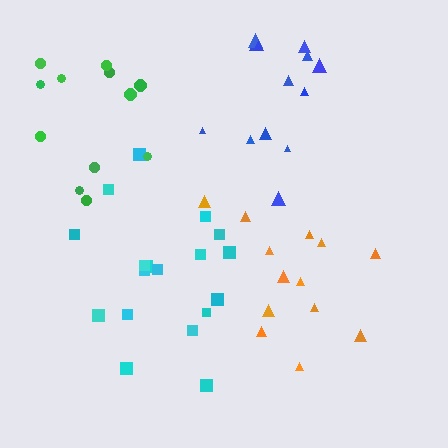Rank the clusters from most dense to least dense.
blue, orange, cyan, green.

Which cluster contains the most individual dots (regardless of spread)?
Cyan (18).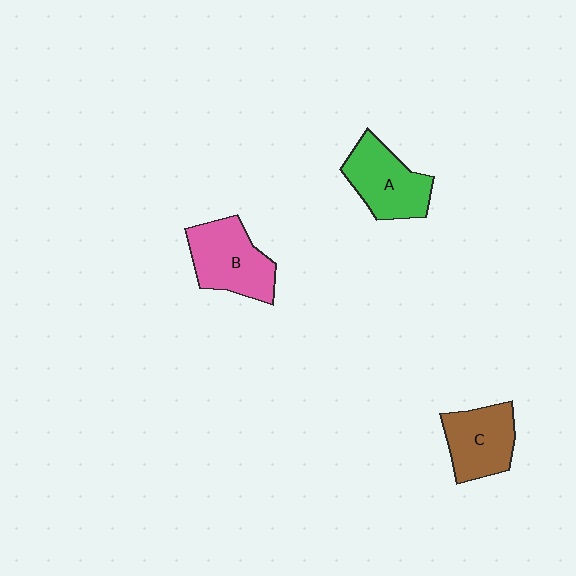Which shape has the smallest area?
Shape C (brown).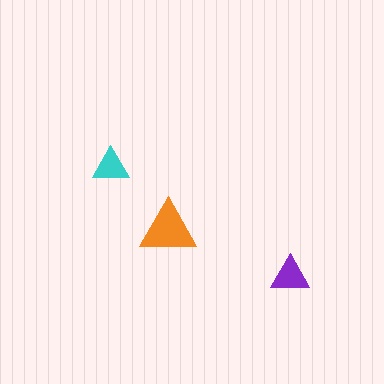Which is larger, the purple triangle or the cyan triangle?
The purple one.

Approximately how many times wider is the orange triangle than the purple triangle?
About 1.5 times wider.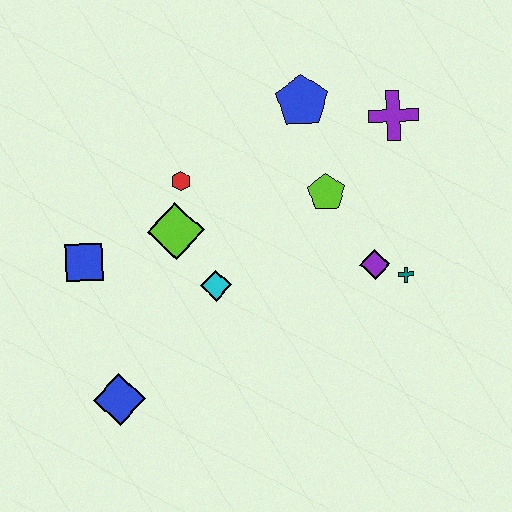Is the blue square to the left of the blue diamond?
Yes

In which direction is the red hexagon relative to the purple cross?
The red hexagon is to the left of the purple cross.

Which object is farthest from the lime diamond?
The purple cross is farthest from the lime diamond.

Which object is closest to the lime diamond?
The red hexagon is closest to the lime diamond.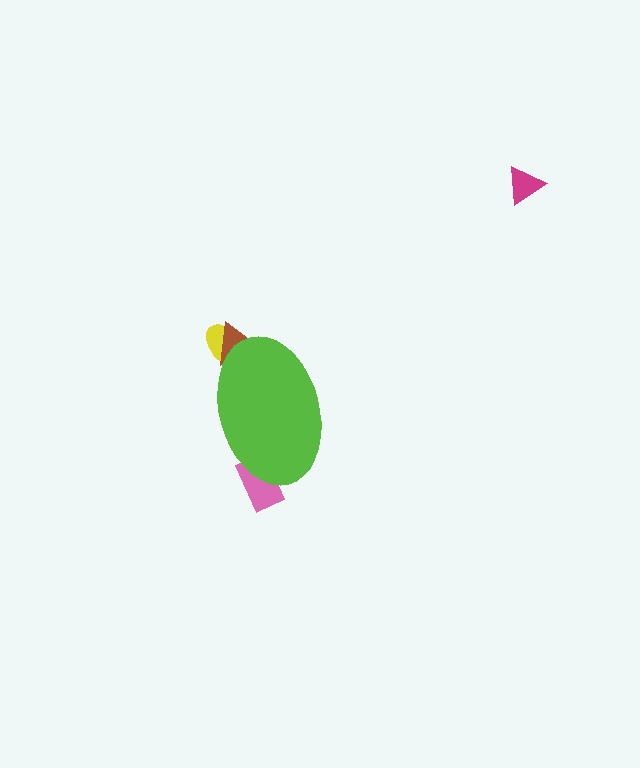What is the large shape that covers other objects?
A lime ellipse.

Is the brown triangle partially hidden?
Yes, the brown triangle is partially hidden behind the lime ellipse.